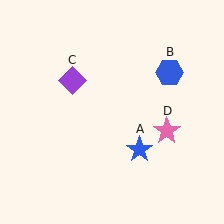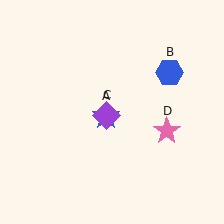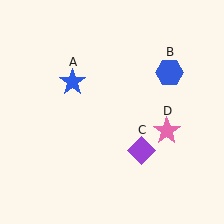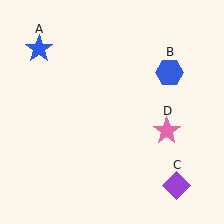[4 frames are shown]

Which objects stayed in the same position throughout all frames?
Blue hexagon (object B) and pink star (object D) remained stationary.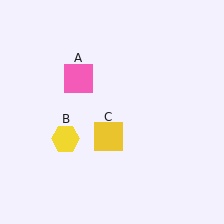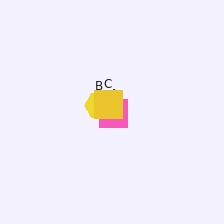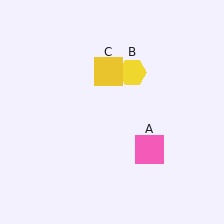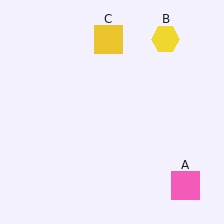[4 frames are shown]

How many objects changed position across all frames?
3 objects changed position: pink square (object A), yellow hexagon (object B), yellow square (object C).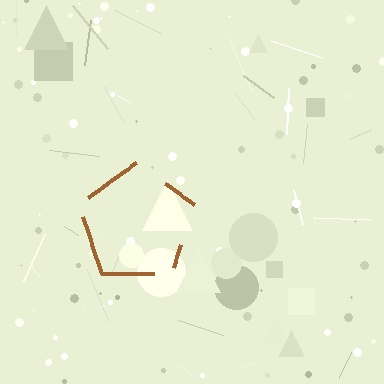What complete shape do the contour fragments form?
The contour fragments form a pentagon.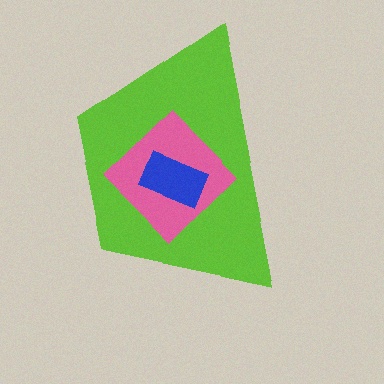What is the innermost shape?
The blue rectangle.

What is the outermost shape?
The lime trapezoid.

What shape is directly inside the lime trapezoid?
The pink diamond.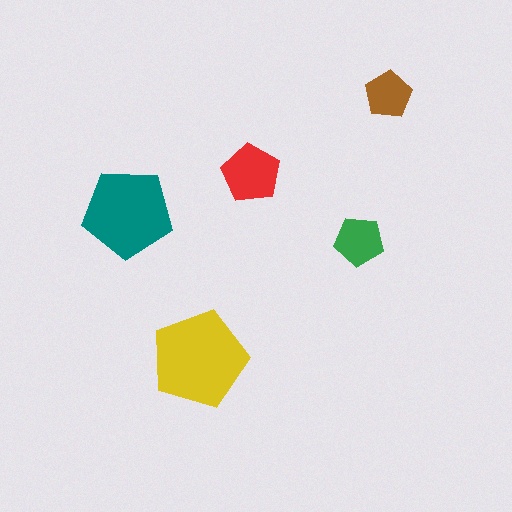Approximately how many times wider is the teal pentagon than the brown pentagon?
About 2 times wider.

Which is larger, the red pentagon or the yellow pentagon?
The yellow one.